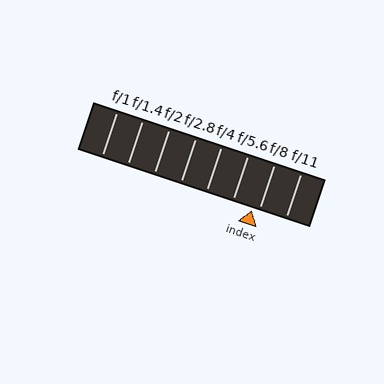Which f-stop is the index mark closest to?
The index mark is closest to f/8.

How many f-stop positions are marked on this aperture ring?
There are 8 f-stop positions marked.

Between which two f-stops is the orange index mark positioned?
The index mark is between f/5.6 and f/8.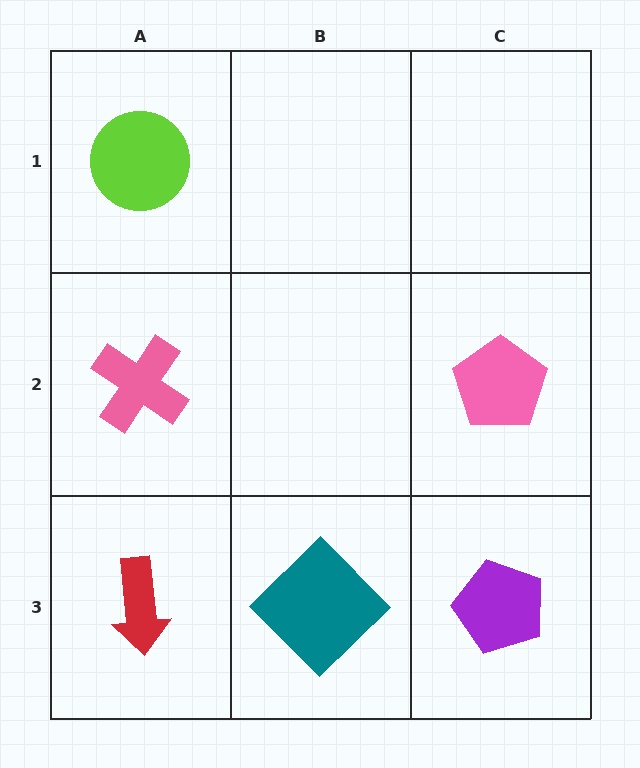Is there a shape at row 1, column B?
No, that cell is empty.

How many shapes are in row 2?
2 shapes.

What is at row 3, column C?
A purple pentagon.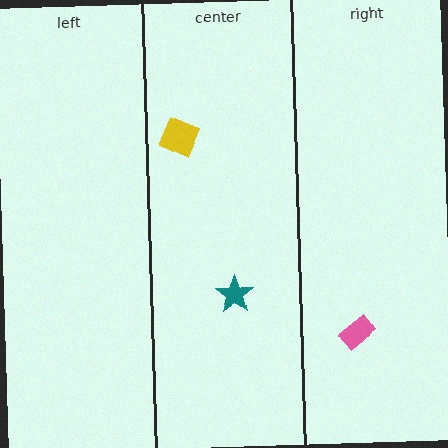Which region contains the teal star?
The center region.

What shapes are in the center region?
The teal star, the yellow diamond.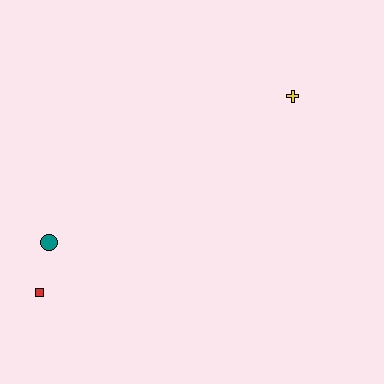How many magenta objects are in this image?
There are no magenta objects.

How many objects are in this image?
There are 3 objects.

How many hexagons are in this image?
There are no hexagons.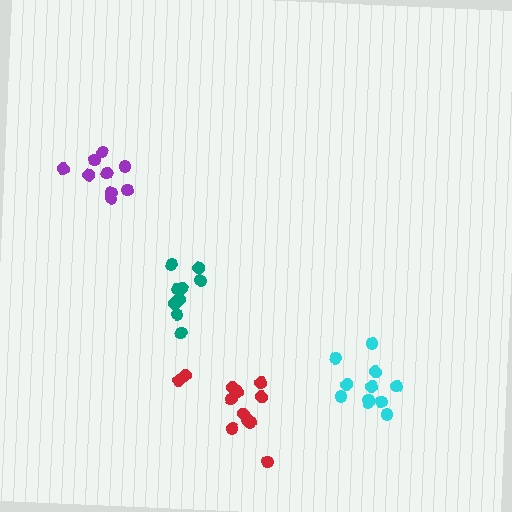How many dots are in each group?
Group 1: 12 dots, Group 2: 11 dots, Group 3: 10 dots, Group 4: 9 dots (42 total).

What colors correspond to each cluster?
The clusters are colored: red, cyan, purple, teal.